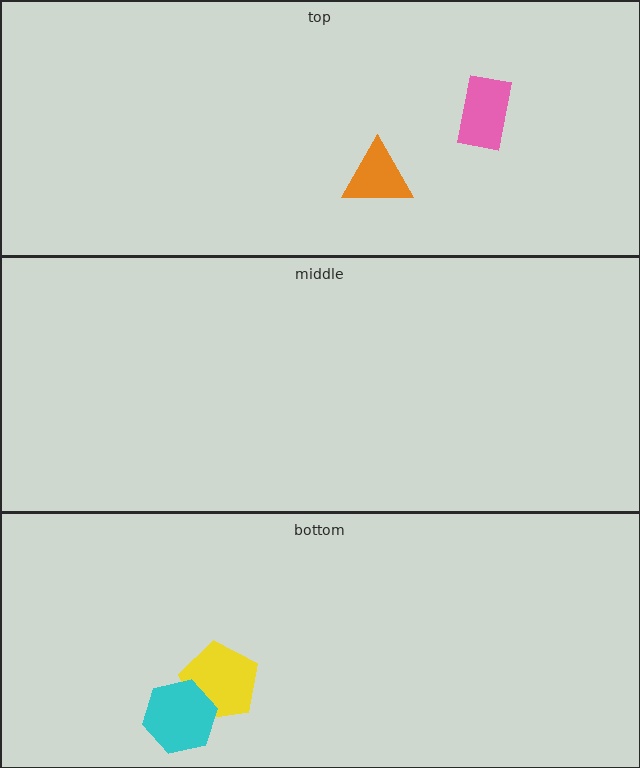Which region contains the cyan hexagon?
The bottom region.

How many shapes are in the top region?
2.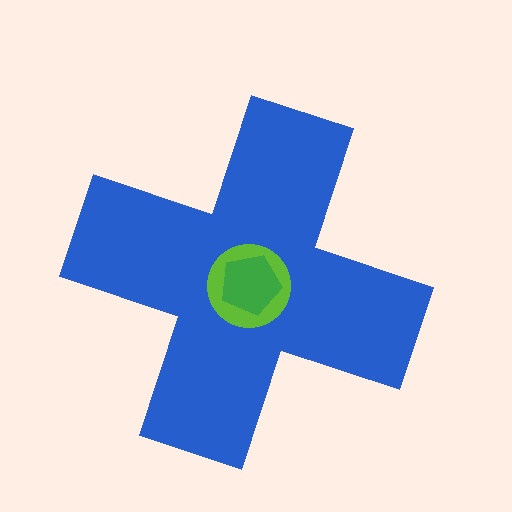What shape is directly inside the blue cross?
The lime circle.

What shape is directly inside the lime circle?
The green pentagon.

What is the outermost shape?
The blue cross.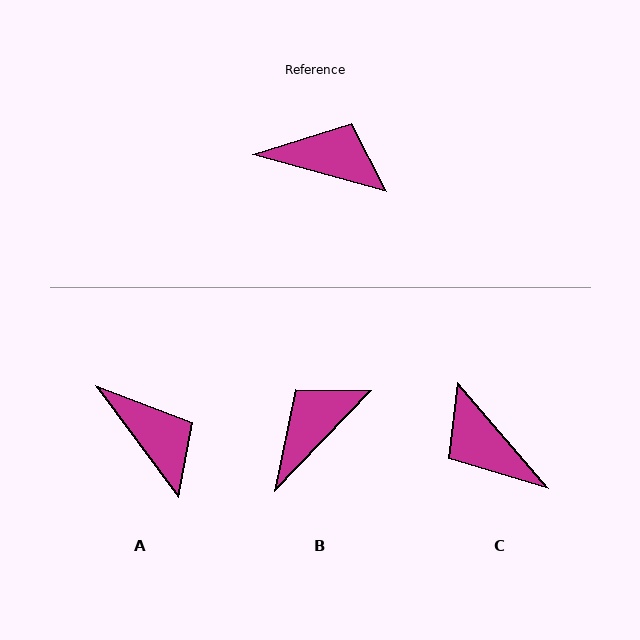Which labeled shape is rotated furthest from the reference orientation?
C, about 146 degrees away.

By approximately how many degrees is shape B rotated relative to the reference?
Approximately 61 degrees counter-clockwise.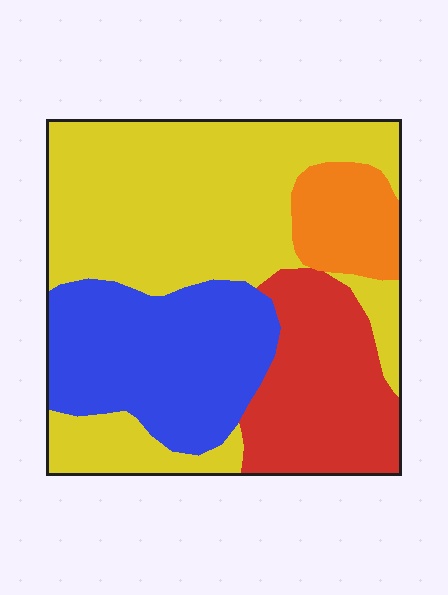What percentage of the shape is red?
Red covers roughly 20% of the shape.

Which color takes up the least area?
Orange, at roughly 10%.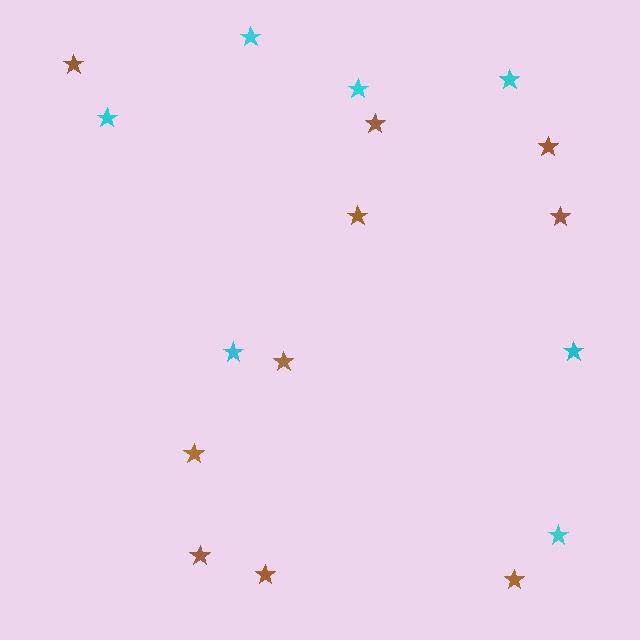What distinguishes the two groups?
There are 2 groups: one group of cyan stars (7) and one group of brown stars (10).